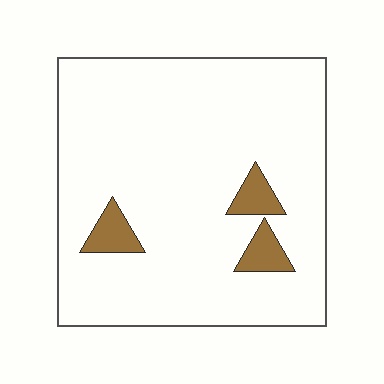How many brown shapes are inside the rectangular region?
3.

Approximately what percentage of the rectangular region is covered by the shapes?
Approximately 5%.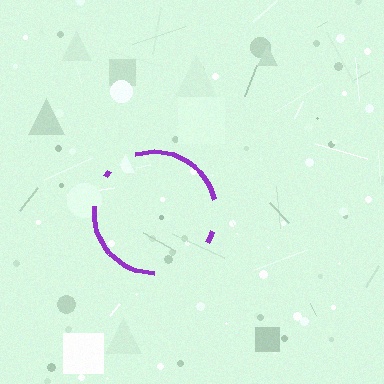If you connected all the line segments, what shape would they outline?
They would outline a circle.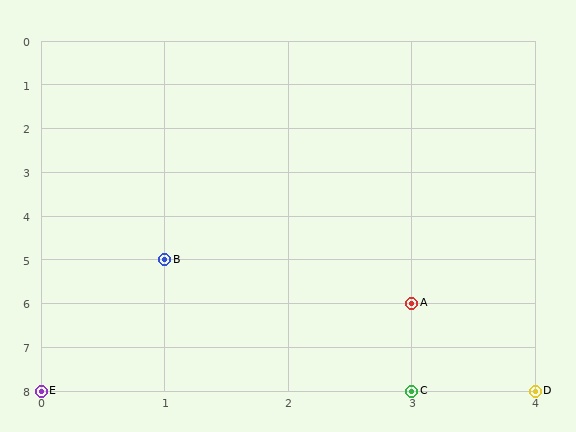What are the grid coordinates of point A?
Point A is at grid coordinates (3, 6).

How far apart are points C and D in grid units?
Points C and D are 1 column apart.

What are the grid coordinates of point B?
Point B is at grid coordinates (1, 5).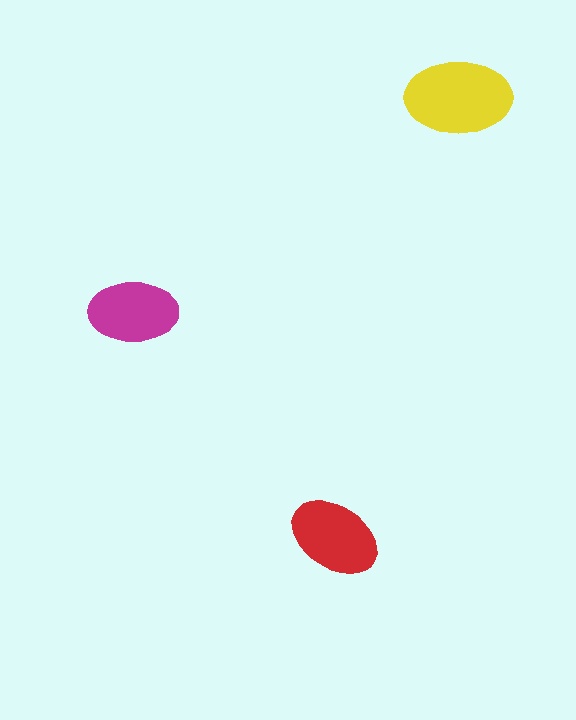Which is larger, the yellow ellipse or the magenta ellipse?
The yellow one.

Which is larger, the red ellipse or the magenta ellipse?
The red one.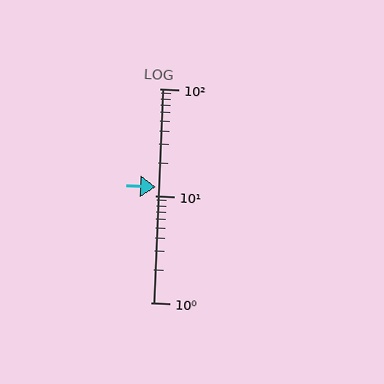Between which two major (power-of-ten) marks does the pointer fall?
The pointer is between 10 and 100.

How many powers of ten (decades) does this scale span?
The scale spans 2 decades, from 1 to 100.